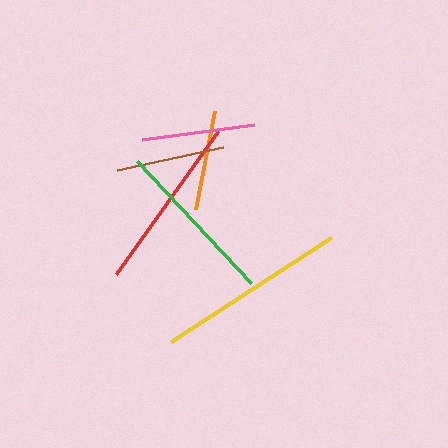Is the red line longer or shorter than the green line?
The red line is longer than the green line.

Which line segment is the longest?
The yellow line is the longest at approximately 191 pixels.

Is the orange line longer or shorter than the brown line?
The brown line is longer than the orange line.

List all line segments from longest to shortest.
From longest to shortest: yellow, red, green, pink, brown, orange.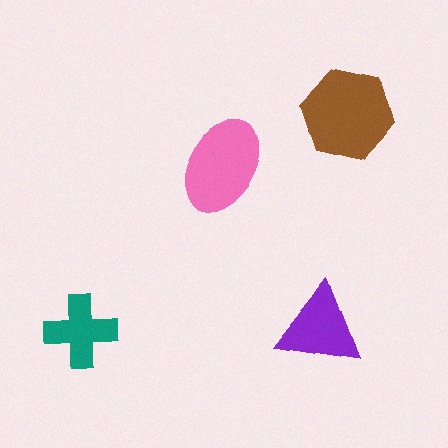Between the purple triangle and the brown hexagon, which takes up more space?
The brown hexagon.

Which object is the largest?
The brown hexagon.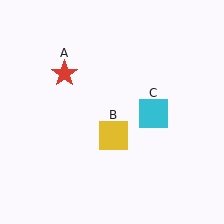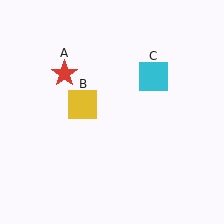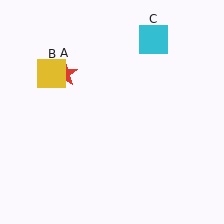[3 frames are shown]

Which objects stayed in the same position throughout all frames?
Red star (object A) remained stationary.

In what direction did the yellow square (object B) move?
The yellow square (object B) moved up and to the left.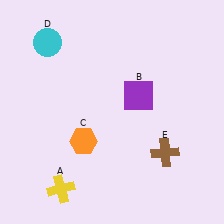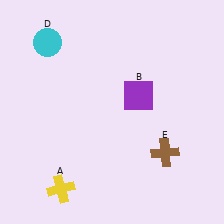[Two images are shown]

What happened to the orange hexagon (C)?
The orange hexagon (C) was removed in Image 2. It was in the bottom-left area of Image 1.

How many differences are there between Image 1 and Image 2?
There is 1 difference between the two images.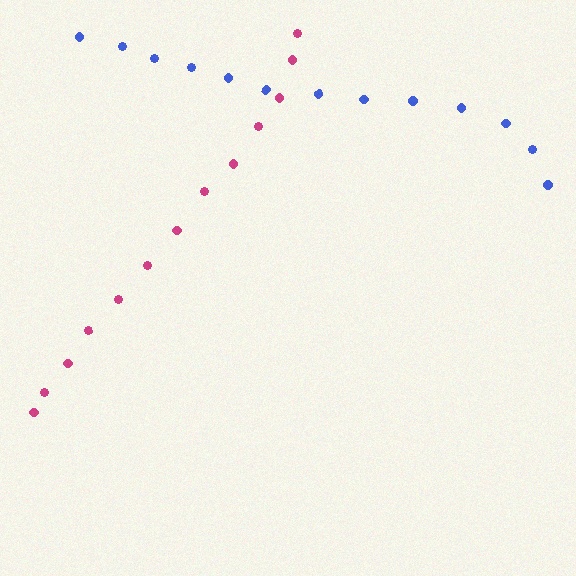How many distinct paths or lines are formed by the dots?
There are 2 distinct paths.